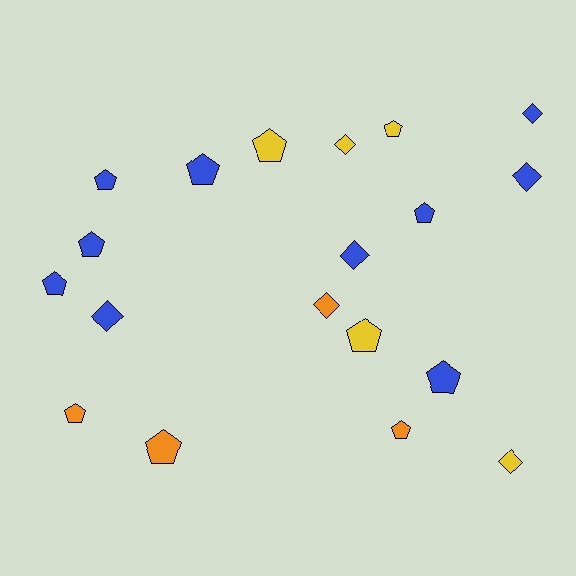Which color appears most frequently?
Blue, with 10 objects.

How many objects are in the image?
There are 19 objects.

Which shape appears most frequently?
Pentagon, with 12 objects.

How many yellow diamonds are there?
There are 2 yellow diamonds.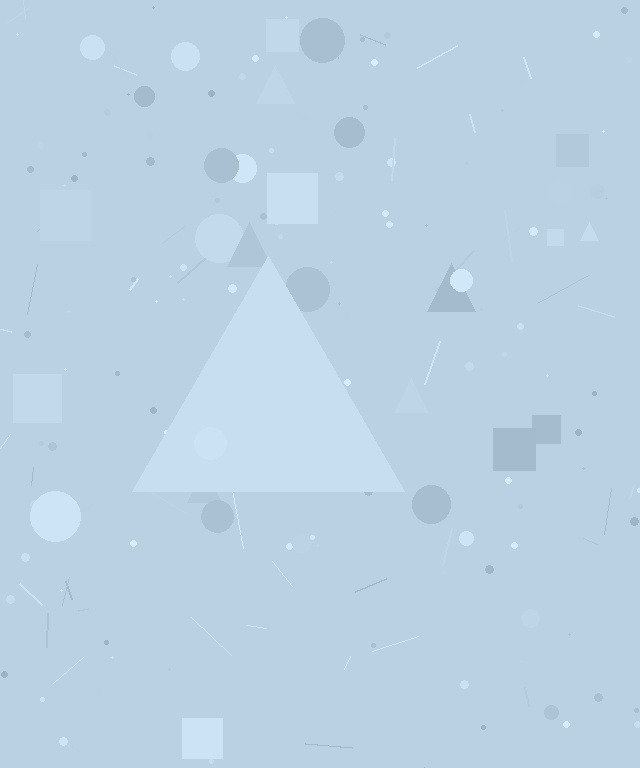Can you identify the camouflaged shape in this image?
The camouflaged shape is a triangle.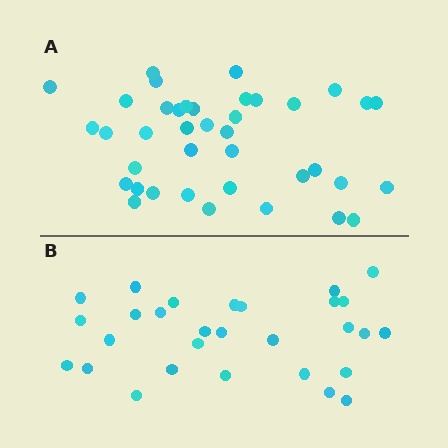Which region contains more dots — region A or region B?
Region A (the top region) has more dots.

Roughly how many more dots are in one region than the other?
Region A has roughly 10 or so more dots than region B.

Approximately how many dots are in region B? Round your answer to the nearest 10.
About 30 dots. (The exact count is 29, which rounds to 30.)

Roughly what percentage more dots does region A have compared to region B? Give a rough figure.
About 35% more.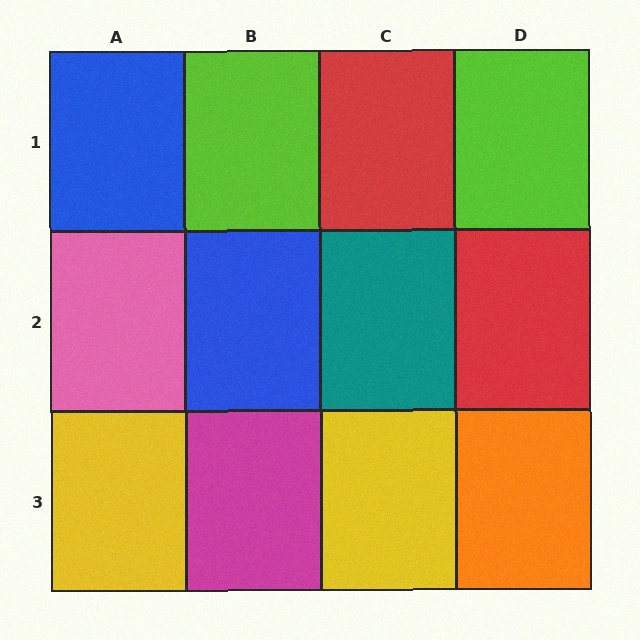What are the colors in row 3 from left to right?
Yellow, magenta, yellow, orange.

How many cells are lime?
2 cells are lime.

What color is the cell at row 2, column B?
Blue.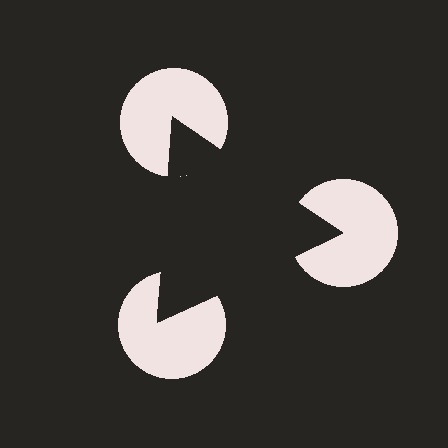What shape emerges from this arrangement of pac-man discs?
An illusory triangle — its edges are inferred from the aligned wedge cuts in the pac-man discs, not physically drawn.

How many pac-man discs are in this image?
There are 3 — one at each vertex of the illusory triangle.